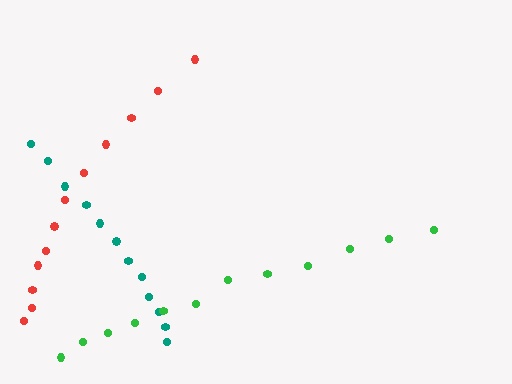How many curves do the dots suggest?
There are 3 distinct paths.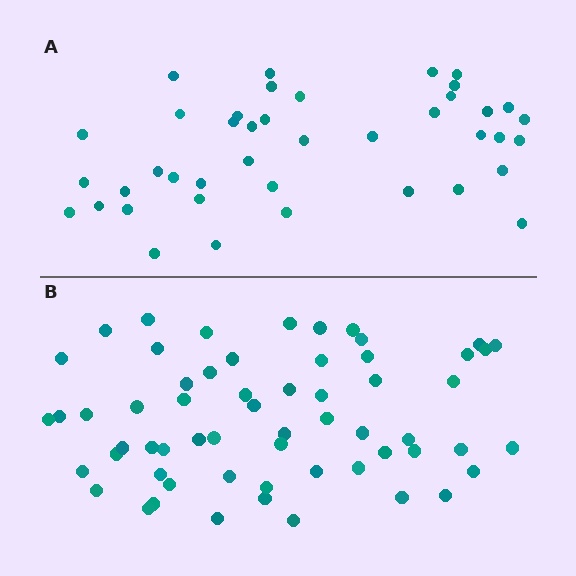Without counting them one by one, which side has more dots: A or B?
Region B (the bottom region) has more dots.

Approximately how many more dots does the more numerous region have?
Region B has approximately 20 more dots than region A.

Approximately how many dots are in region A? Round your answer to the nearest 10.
About 40 dots. (The exact count is 41, which rounds to 40.)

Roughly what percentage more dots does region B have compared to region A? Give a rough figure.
About 45% more.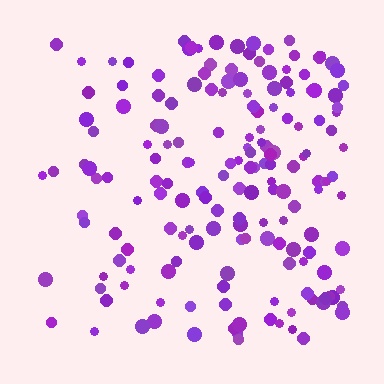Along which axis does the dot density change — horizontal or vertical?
Horizontal.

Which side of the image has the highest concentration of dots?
The right.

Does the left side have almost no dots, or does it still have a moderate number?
Still a moderate number, just noticeably fewer than the right.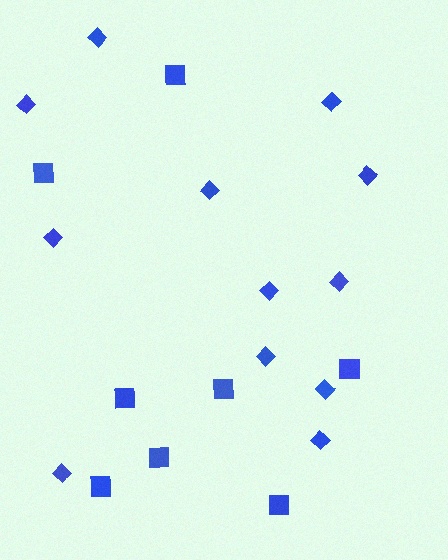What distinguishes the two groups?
There are 2 groups: one group of diamonds (12) and one group of squares (8).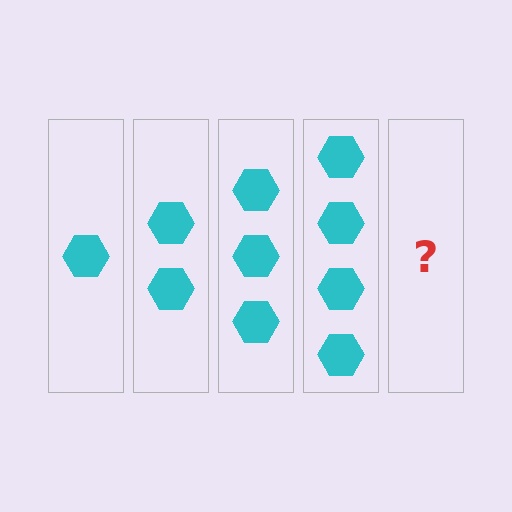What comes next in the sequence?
The next element should be 5 hexagons.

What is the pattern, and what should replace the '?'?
The pattern is that each step adds one more hexagon. The '?' should be 5 hexagons.